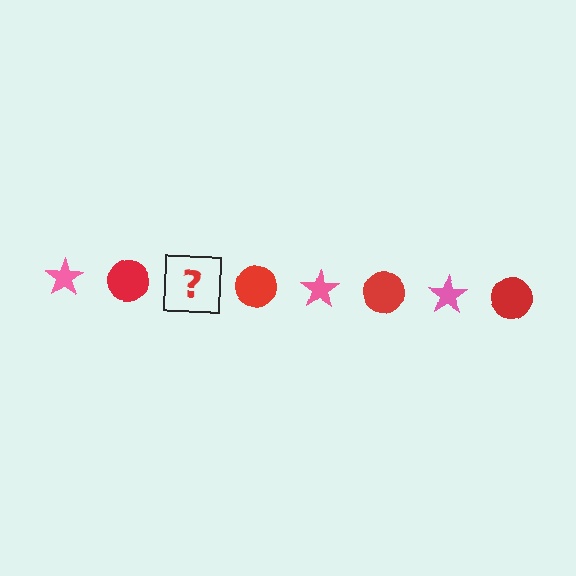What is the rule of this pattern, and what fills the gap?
The rule is that the pattern alternates between pink star and red circle. The gap should be filled with a pink star.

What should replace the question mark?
The question mark should be replaced with a pink star.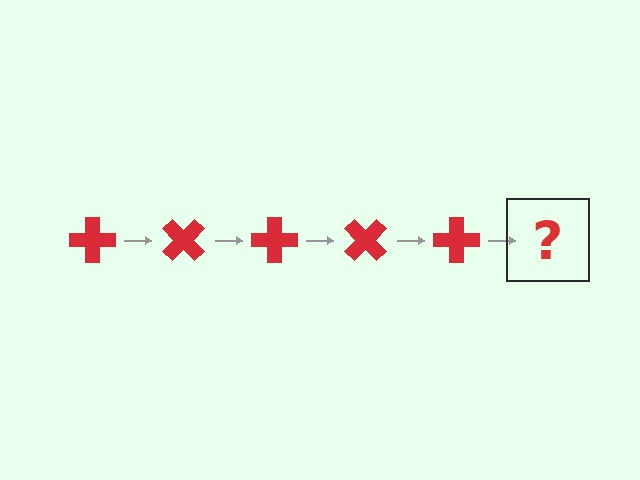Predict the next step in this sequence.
The next step is a red cross rotated 225 degrees.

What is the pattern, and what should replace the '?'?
The pattern is that the cross rotates 45 degrees each step. The '?' should be a red cross rotated 225 degrees.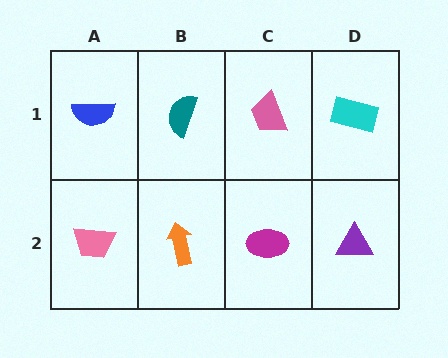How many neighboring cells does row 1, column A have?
2.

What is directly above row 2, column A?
A blue semicircle.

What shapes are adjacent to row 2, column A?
A blue semicircle (row 1, column A), an orange arrow (row 2, column B).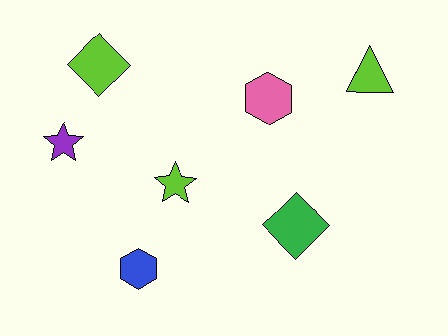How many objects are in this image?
There are 7 objects.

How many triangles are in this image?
There is 1 triangle.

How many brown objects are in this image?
There are no brown objects.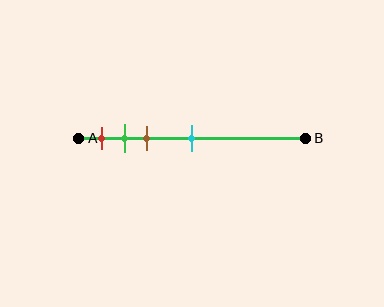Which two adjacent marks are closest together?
The green and brown marks are the closest adjacent pair.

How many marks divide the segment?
There are 4 marks dividing the segment.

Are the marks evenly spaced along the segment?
No, the marks are not evenly spaced.